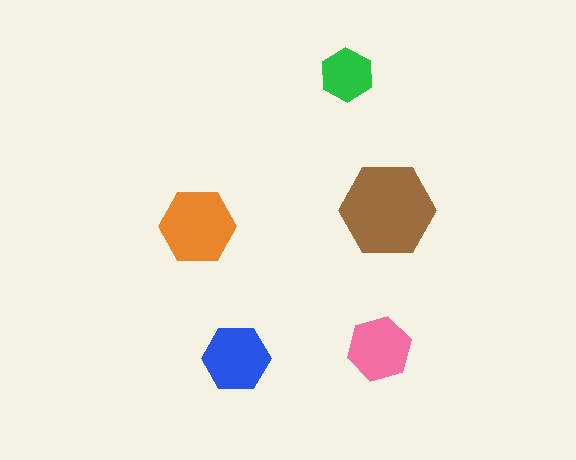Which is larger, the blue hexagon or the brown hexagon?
The brown one.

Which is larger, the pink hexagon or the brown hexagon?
The brown one.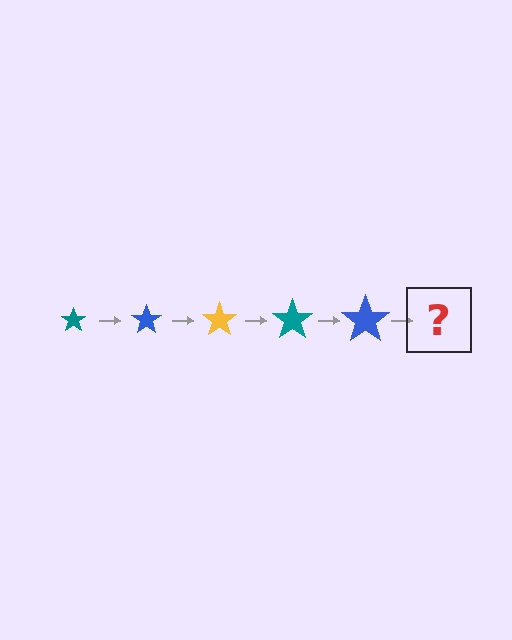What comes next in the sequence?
The next element should be a yellow star, larger than the previous one.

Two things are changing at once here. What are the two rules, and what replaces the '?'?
The two rules are that the star grows larger each step and the color cycles through teal, blue, and yellow. The '?' should be a yellow star, larger than the previous one.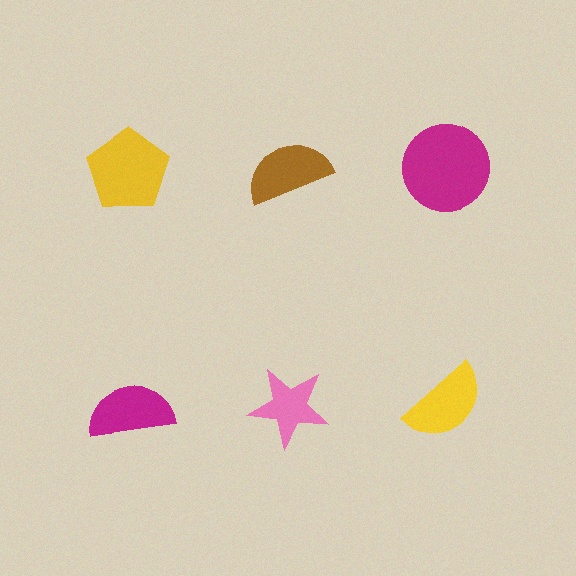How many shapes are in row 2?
3 shapes.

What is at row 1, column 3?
A magenta circle.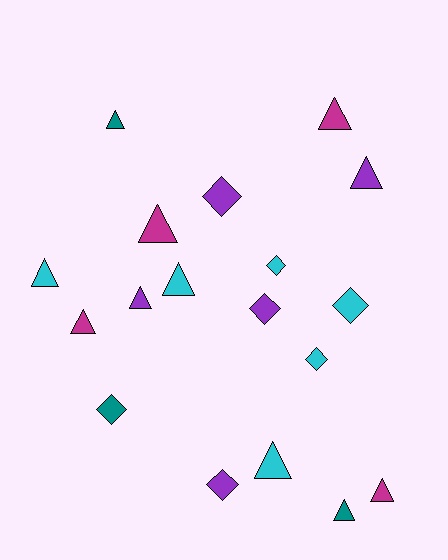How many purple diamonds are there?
There are 3 purple diamonds.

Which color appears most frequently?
Cyan, with 6 objects.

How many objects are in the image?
There are 18 objects.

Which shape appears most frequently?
Triangle, with 11 objects.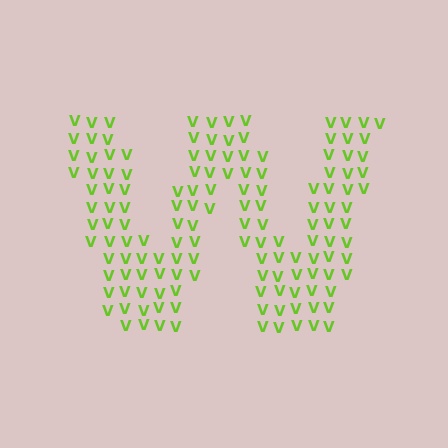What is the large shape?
The large shape is the letter W.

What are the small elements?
The small elements are letter V's.